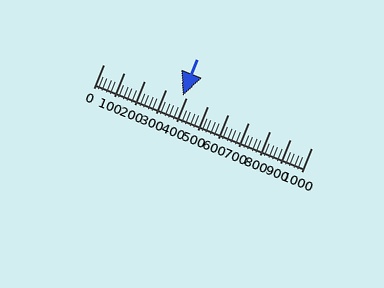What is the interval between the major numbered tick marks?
The major tick marks are spaced 100 units apart.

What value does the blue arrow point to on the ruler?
The blue arrow points to approximately 380.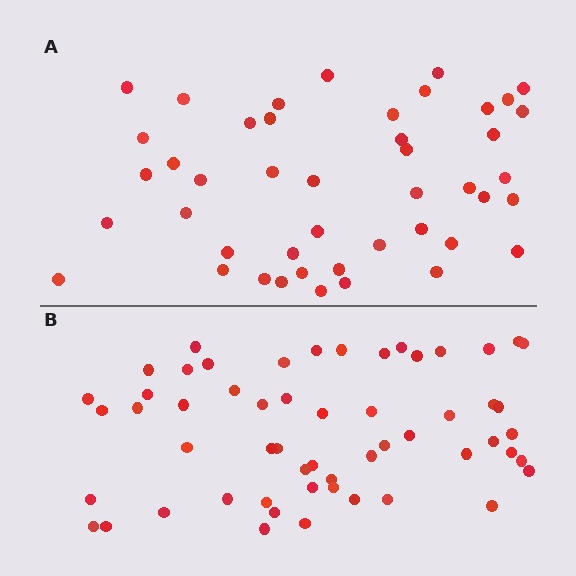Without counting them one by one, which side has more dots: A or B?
Region B (the bottom region) has more dots.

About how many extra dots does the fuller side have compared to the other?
Region B has roughly 12 or so more dots than region A.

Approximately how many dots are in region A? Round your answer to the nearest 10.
About 40 dots. (The exact count is 45, which rounds to 40.)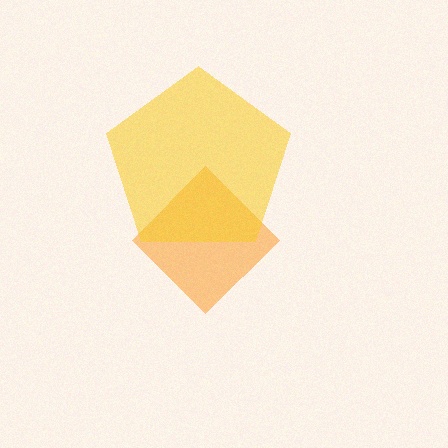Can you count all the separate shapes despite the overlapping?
Yes, there are 2 separate shapes.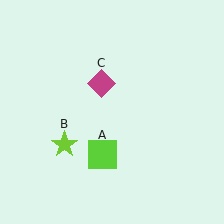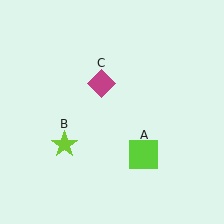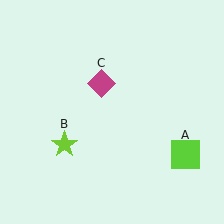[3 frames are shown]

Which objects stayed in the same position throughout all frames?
Lime star (object B) and magenta diamond (object C) remained stationary.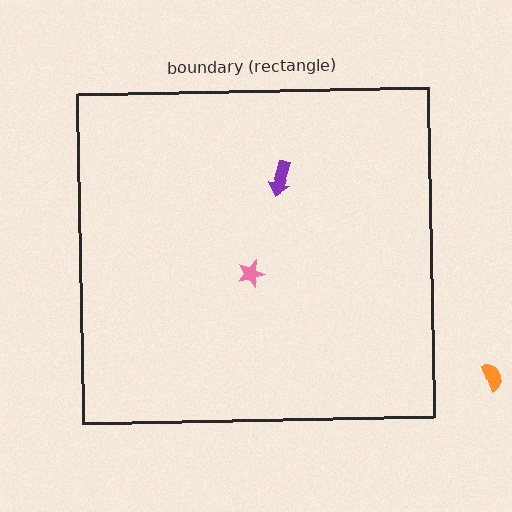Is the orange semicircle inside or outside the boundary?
Outside.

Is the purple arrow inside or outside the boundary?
Inside.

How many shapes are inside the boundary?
2 inside, 1 outside.